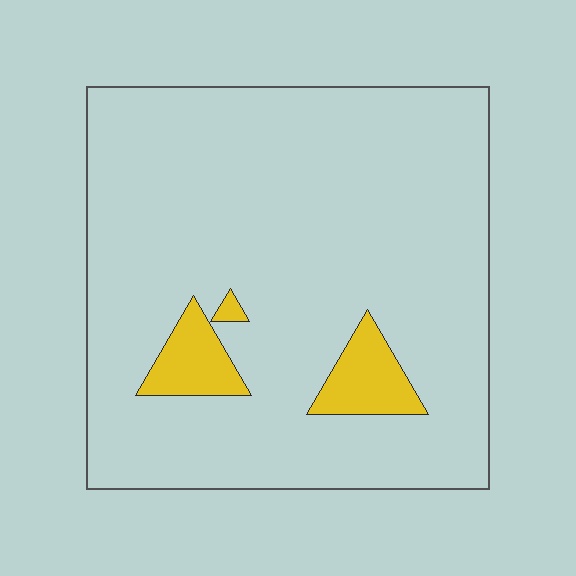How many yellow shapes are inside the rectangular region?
3.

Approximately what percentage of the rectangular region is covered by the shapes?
Approximately 10%.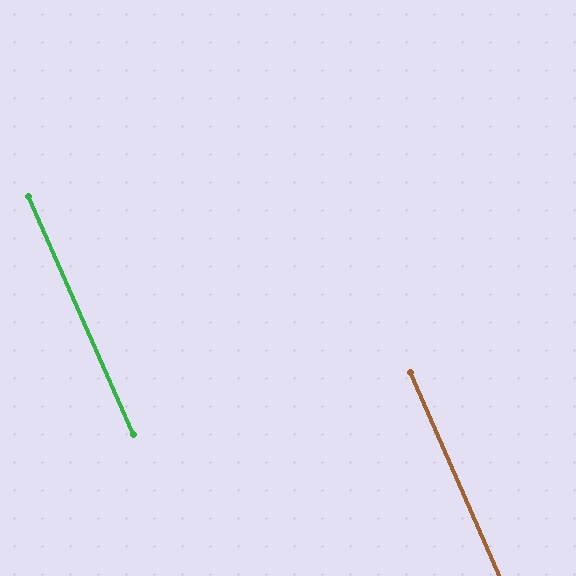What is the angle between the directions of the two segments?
Approximately 0 degrees.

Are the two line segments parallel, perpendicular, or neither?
Parallel — their directions differ by only 0.1°.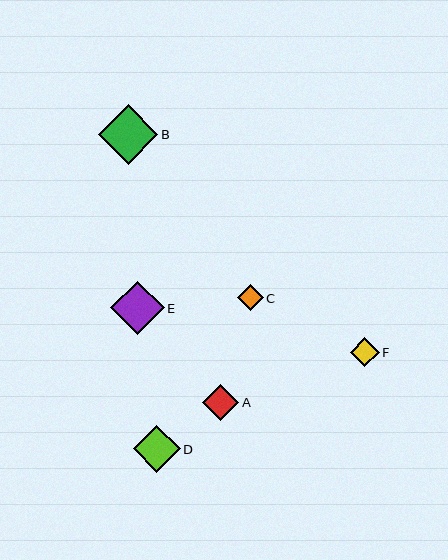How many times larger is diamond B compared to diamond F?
Diamond B is approximately 2.1 times the size of diamond F.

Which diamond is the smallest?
Diamond C is the smallest with a size of approximately 26 pixels.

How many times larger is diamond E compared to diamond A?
Diamond E is approximately 1.5 times the size of diamond A.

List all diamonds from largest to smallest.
From largest to smallest: B, E, D, A, F, C.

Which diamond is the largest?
Diamond B is the largest with a size of approximately 60 pixels.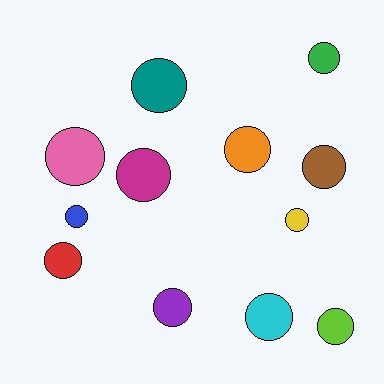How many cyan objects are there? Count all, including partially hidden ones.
There is 1 cyan object.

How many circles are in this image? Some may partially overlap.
There are 12 circles.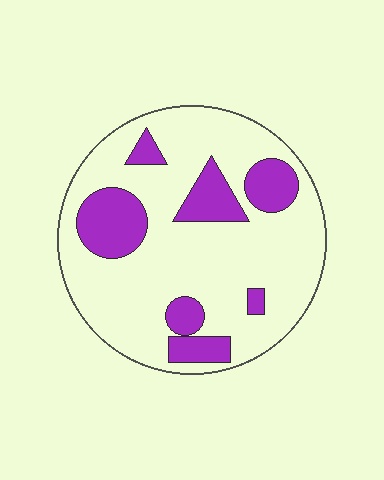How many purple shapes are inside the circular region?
7.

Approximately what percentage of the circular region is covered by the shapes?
Approximately 25%.